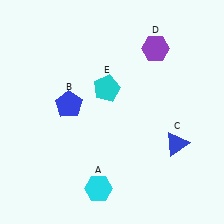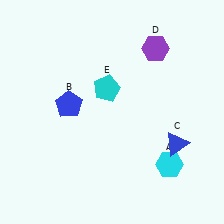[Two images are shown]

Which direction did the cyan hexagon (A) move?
The cyan hexagon (A) moved right.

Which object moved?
The cyan hexagon (A) moved right.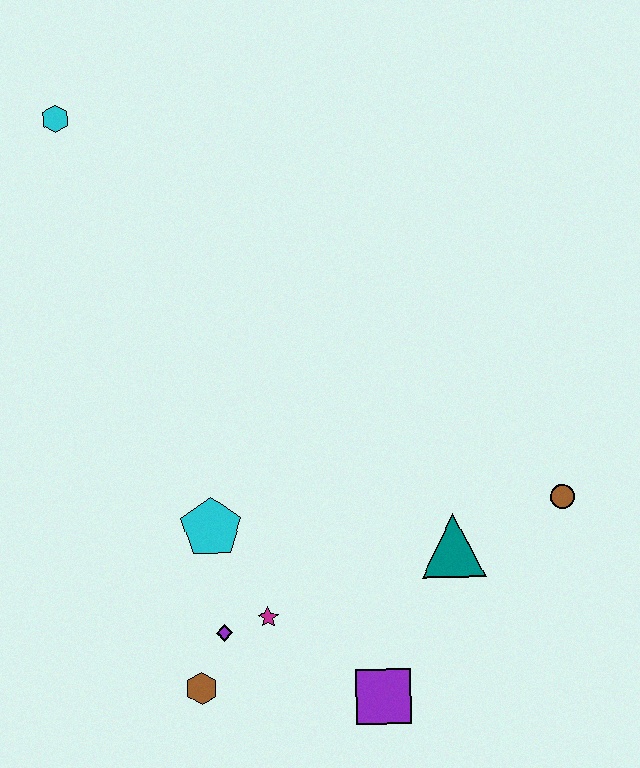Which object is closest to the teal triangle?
The brown circle is closest to the teal triangle.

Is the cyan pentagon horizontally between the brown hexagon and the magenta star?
Yes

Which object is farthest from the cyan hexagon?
The purple square is farthest from the cyan hexagon.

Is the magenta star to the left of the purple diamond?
No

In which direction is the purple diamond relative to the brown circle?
The purple diamond is to the left of the brown circle.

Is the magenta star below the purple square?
No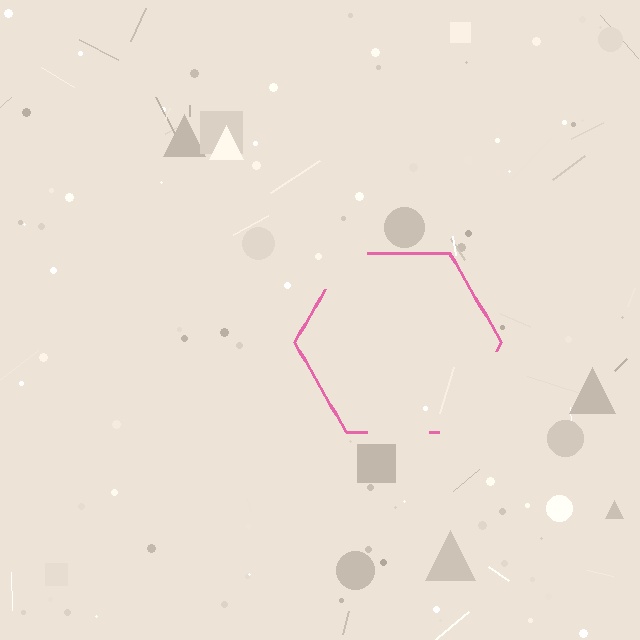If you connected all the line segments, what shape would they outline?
They would outline a hexagon.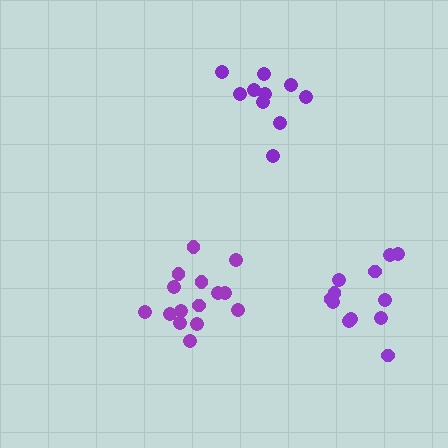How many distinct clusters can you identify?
There are 3 distinct clusters.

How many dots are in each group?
Group 1: 10 dots, Group 2: 15 dots, Group 3: 12 dots (37 total).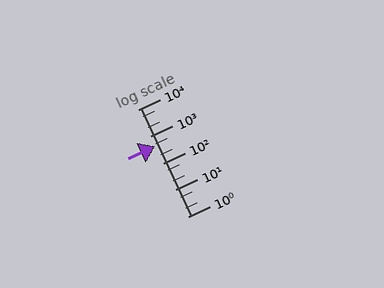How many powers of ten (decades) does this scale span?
The scale spans 4 decades, from 1 to 10000.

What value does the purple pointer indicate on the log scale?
The pointer indicates approximately 410.